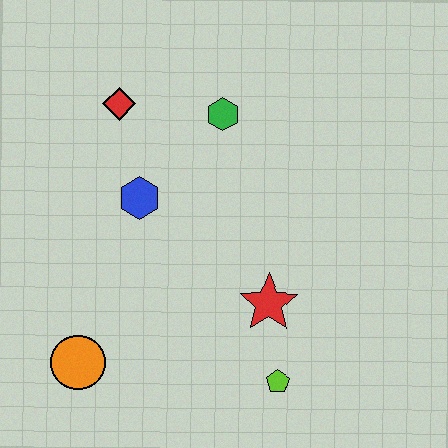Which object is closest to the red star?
The lime pentagon is closest to the red star.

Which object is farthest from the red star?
The red diamond is farthest from the red star.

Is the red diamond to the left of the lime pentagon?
Yes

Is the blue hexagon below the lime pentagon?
No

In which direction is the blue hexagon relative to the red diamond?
The blue hexagon is below the red diamond.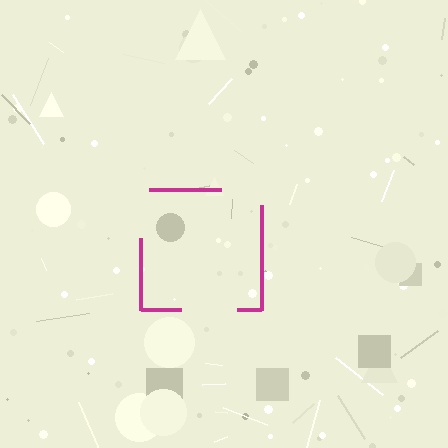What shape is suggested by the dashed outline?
The dashed outline suggests a square.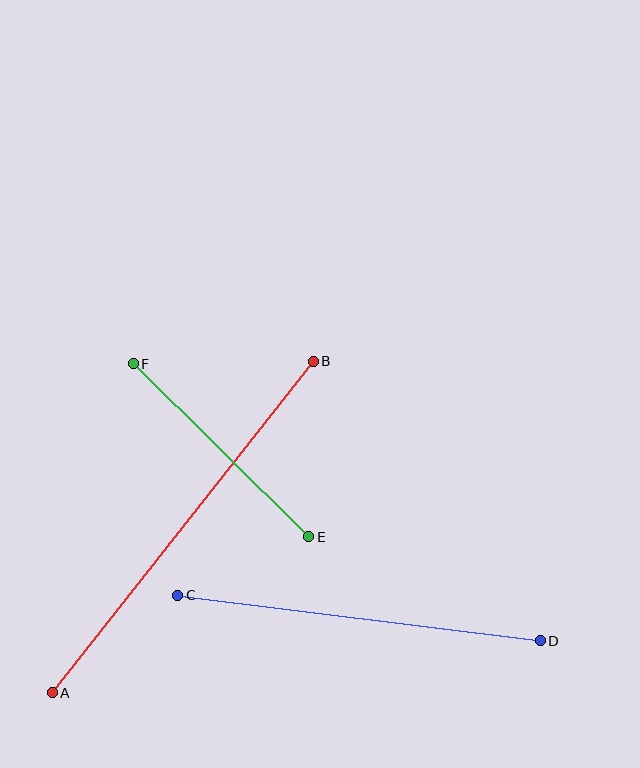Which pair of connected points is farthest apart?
Points A and B are farthest apart.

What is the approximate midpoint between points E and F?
The midpoint is at approximately (221, 450) pixels.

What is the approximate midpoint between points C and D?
The midpoint is at approximately (359, 618) pixels.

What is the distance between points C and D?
The distance is approximately 366 pixels.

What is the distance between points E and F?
The distance is approximately 246 pixels.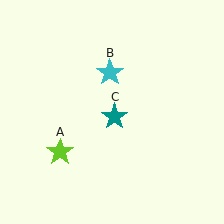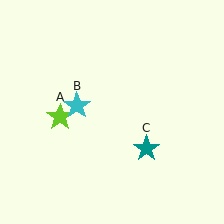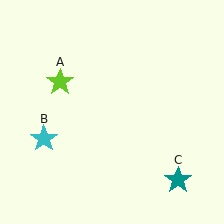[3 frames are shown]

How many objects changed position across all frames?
3 objects changed position: lime star (object A), cyan star (object B), teal star (object C).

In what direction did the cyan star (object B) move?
The cyan star (object B) moved down and to the left.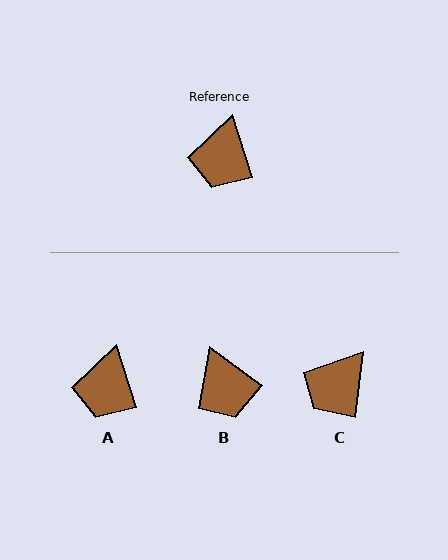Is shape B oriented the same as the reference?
No, it is off by about 36 degrees.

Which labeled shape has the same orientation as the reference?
A.